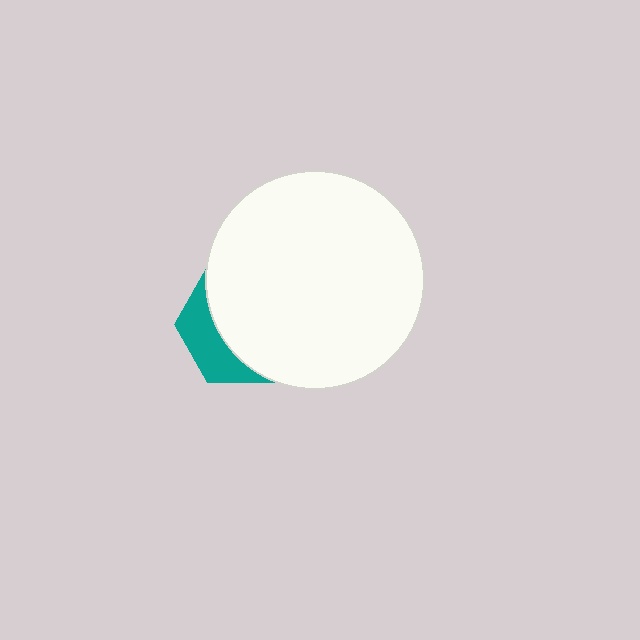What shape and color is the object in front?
The object in front is a white circle.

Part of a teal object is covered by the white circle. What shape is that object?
It is a hexagon.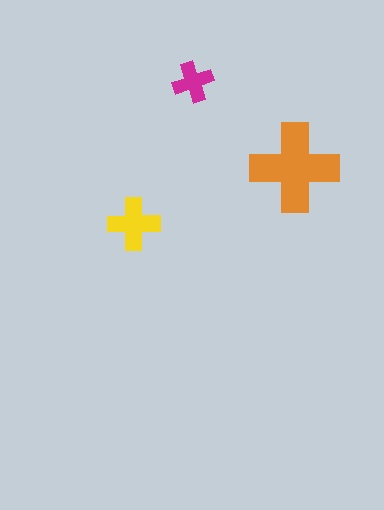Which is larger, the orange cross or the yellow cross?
The orange one.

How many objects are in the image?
There are 3 objects in the image.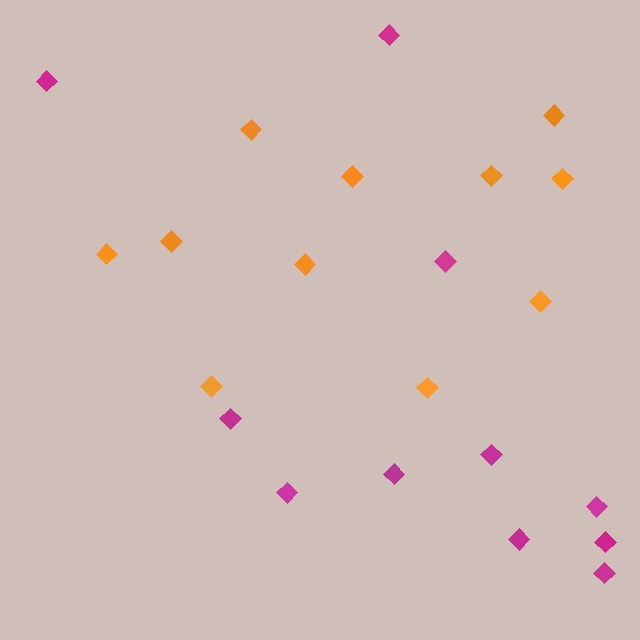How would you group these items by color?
There are 2 groups: one group of magenta diamonds (11) and one group of orange diamonds (11).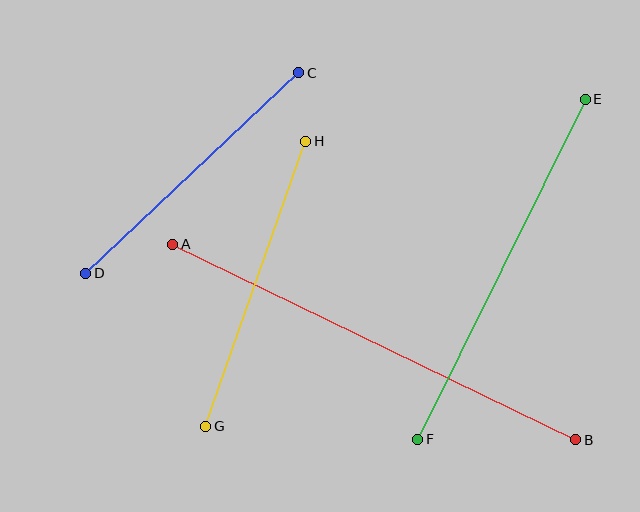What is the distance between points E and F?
The distance is approximately 379 pixels.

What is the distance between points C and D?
The distance is approximately 293 pixels.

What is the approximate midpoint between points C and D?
The midpoint is at approximately (192, 173) pixels.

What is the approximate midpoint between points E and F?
The midpoint is at approximately (501, 269) pixels.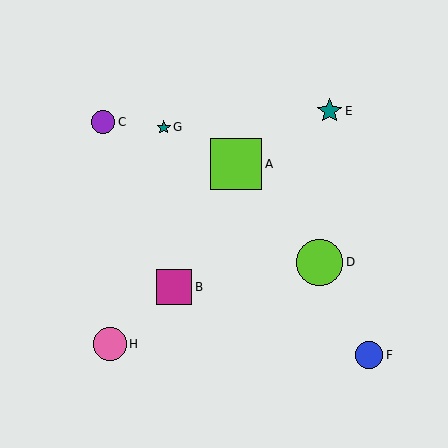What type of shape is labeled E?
Shape E is a teal star.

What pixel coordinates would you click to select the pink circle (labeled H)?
Click at (110, 344) to select the pink circle H.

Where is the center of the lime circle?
The center of the lime circle is at (320, 262).